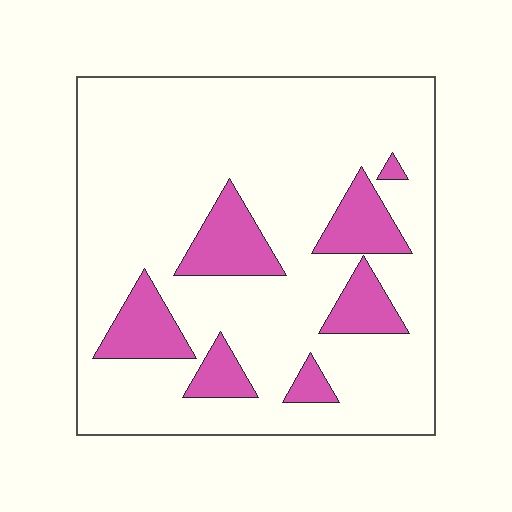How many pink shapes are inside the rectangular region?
7.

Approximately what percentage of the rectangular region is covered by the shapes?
Approximately 20%.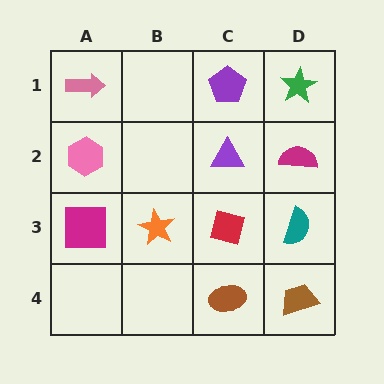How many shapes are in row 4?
2 shapes.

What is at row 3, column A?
A magenta square.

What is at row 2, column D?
A magenta semicircle.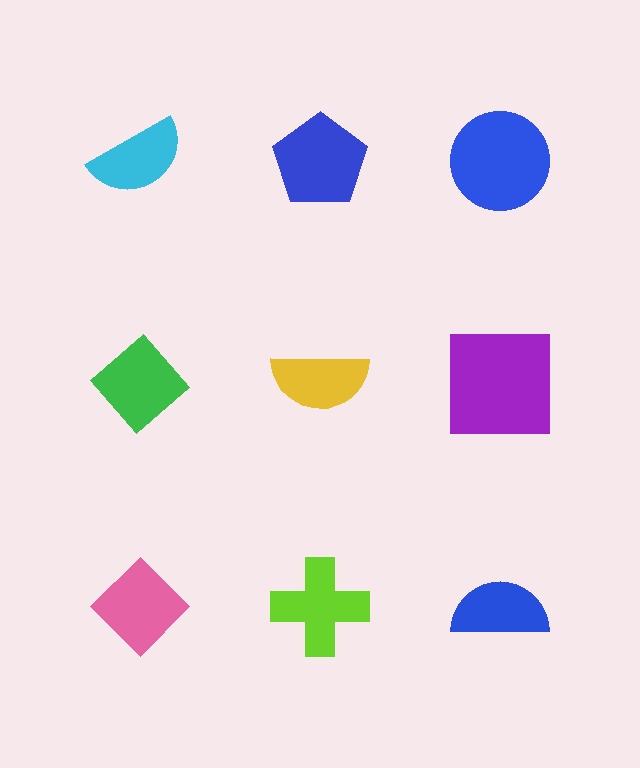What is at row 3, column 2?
A lime cross.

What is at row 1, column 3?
A blue circle.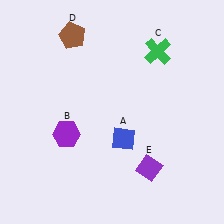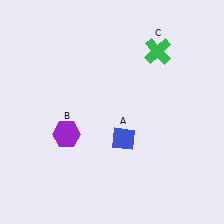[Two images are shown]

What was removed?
The brown pentagon (D), the purple diamond (E) were removed in Image 2.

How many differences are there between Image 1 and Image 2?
There are 2 differences between the two images.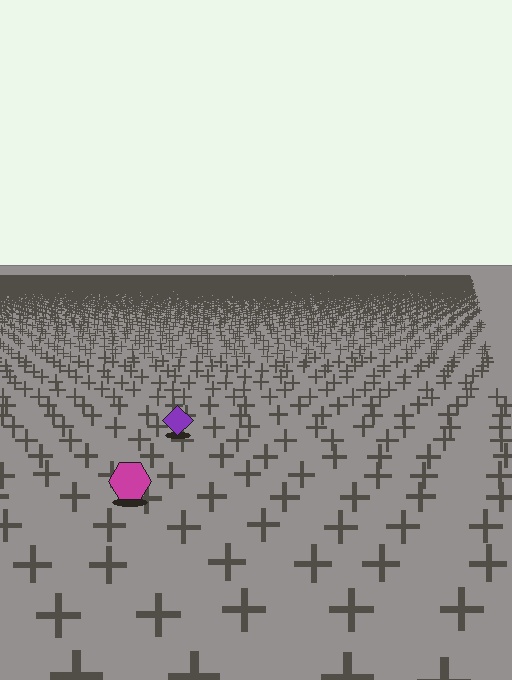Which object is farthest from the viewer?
The purple diamond is farthest from the viewer. It appears smaller and the ground texture around it is denser.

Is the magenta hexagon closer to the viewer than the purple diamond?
Yes. The magenta hexagon is closer — you can tell from the texture gradient: the ground texture is coarser near it.